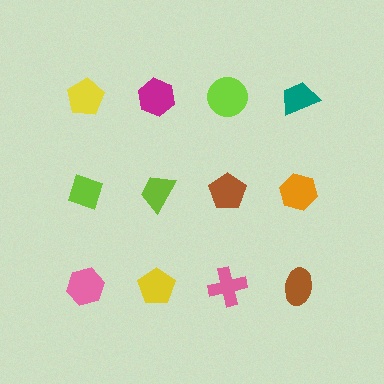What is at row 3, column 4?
A brown ellipse.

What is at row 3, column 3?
A pink cross.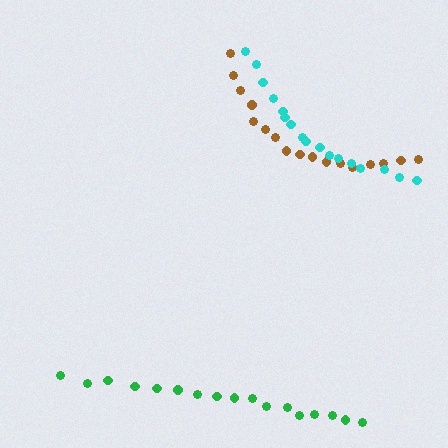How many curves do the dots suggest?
There are 3 distinct paths.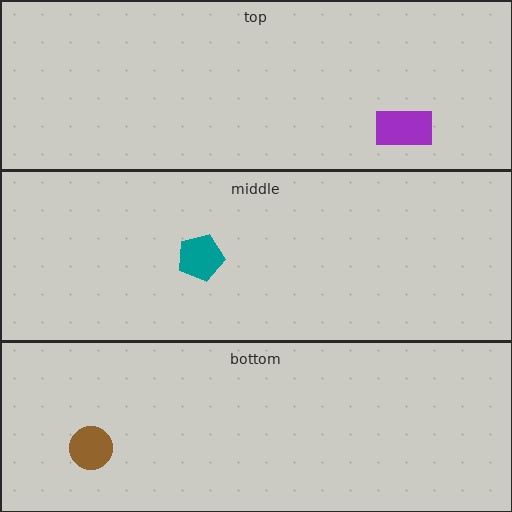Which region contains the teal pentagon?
The middle region.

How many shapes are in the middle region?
1.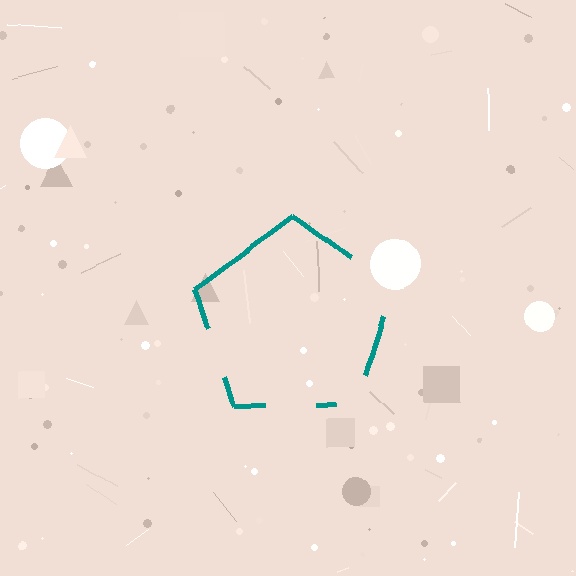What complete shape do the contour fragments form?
The contour fragments form a pentagon.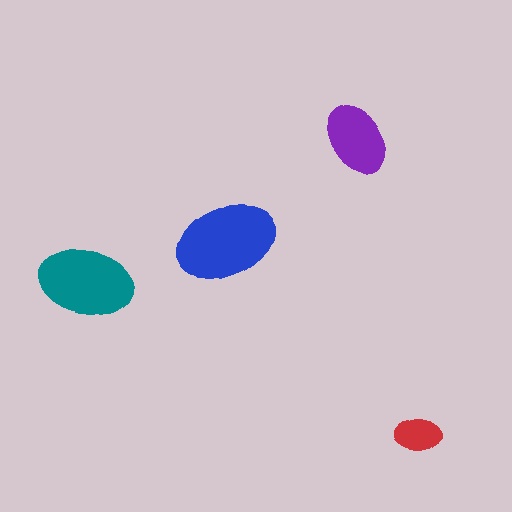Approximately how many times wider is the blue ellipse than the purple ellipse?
About 1.5 times wider.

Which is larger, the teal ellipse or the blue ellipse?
The blue one.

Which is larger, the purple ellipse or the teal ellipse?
The teal one.